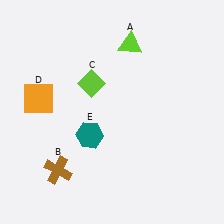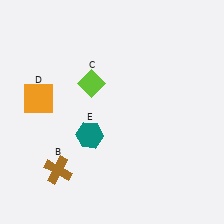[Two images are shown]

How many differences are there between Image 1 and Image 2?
There is 1 difference between the two images.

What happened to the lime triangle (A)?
The lime triangle (A) was removed in Image 2. It was in the top-right area of Image 1.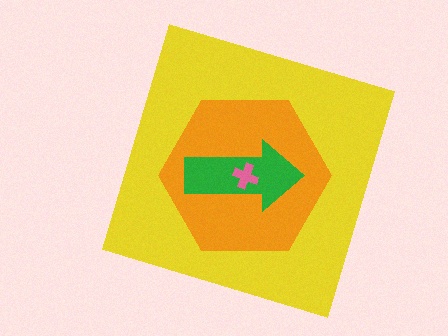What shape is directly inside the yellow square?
The orange hexagon.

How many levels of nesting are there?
4.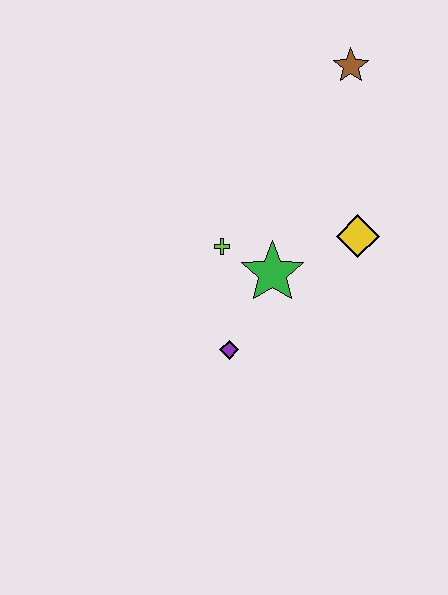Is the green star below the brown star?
Yes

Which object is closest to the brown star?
The yellow diamond is closest to the brown star.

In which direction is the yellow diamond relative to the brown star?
The yellow diamond is below the brown star.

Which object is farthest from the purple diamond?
The brown star is farthest from the purple diamond.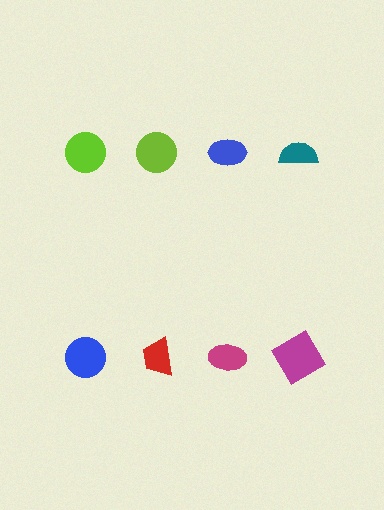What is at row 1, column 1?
A lime circle.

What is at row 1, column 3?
A blue ellipse.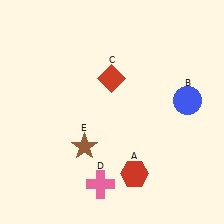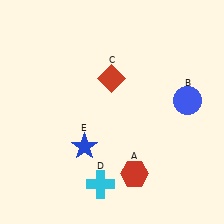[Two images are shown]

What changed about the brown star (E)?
In Image 1, E is brown. In Image 2, it changed to blue.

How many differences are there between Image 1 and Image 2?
There are 2 differences between the two images.